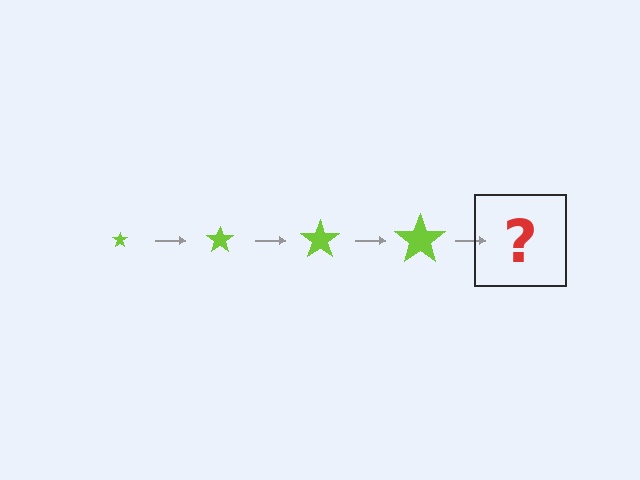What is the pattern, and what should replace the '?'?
The pattern is that the star gets progressively larger each step. The '?' should be a lime star, larger than the previous one.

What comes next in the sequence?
The next element should be a lime star, larger than the previous one.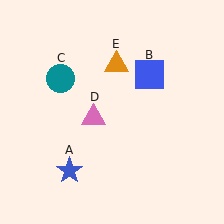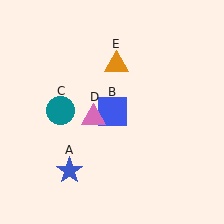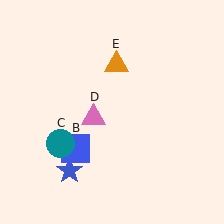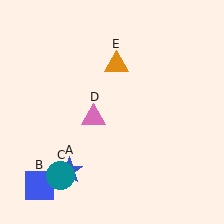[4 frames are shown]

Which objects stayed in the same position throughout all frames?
Blue star (object A) and pink triangle (object D) and orange triangle (object E) remained stationary.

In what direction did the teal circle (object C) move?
The teal circle (object C) moved down.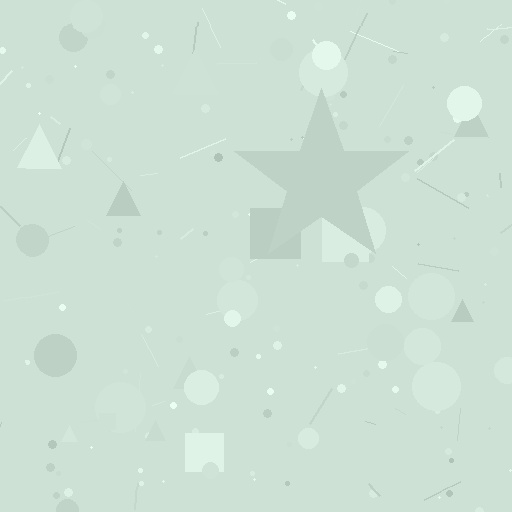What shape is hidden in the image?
A star is hidden in the image.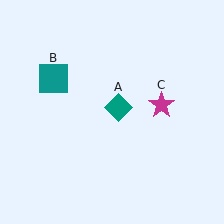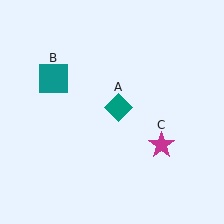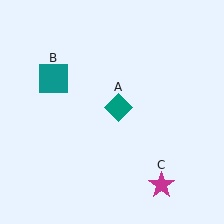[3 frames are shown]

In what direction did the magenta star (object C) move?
The magenta star (object C) moved down.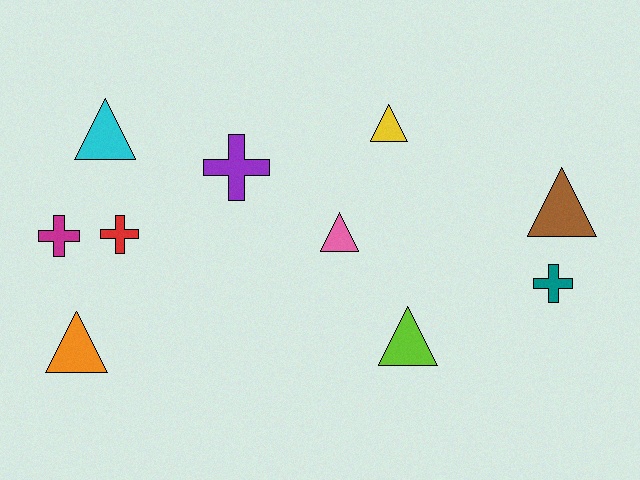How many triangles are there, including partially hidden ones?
There are 6 triangles.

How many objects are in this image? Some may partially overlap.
There are 10 objects.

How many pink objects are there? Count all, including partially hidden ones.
There is 1 pink object.